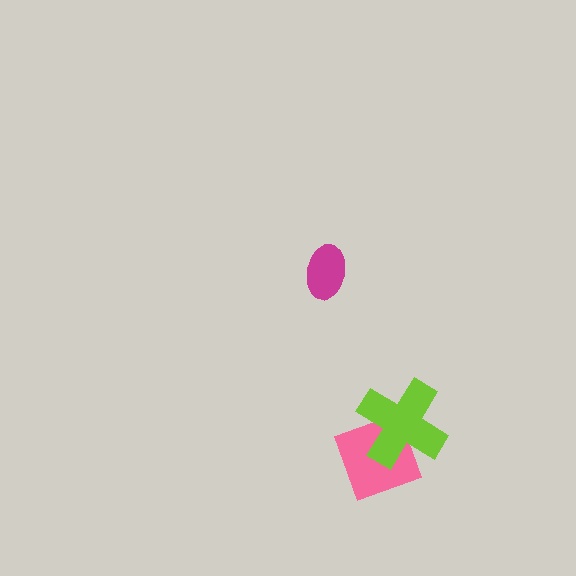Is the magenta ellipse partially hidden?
No, no other shape covers it.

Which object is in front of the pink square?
The lime cross is in front of the pink square.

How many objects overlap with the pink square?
1 object overlaps with the pink square.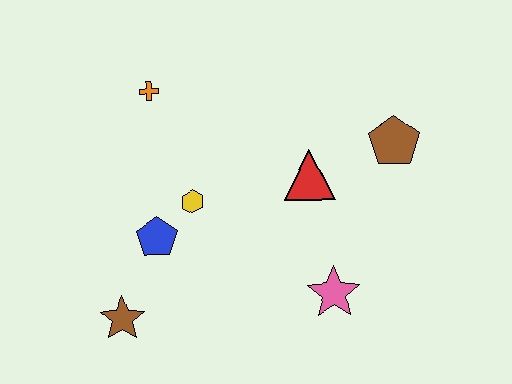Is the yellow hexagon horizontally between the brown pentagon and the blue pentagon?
Yes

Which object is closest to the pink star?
The red triangle is closest to the pink star.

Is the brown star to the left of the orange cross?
Yes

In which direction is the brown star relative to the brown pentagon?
The brown star is to the left of the brown pentagon.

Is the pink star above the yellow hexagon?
No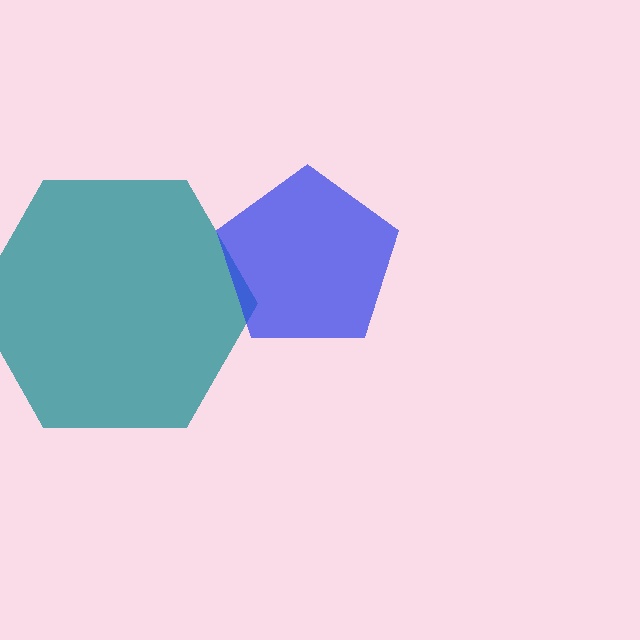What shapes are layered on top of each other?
The layered shapes are: a teal hexagon, a blue pentagon.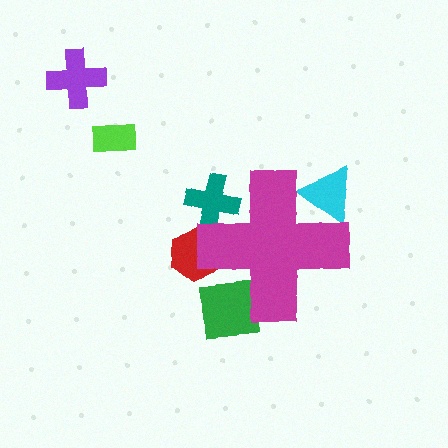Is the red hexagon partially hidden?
Yes, the red hexagon is partially hidden behind the magenta cross.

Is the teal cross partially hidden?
Yes, the teal cross is partially hidden behind the magenta cross.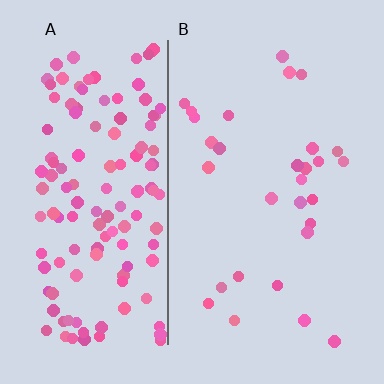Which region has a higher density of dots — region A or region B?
A (the left).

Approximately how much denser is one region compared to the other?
Approximately 4.6× — region A over region B.